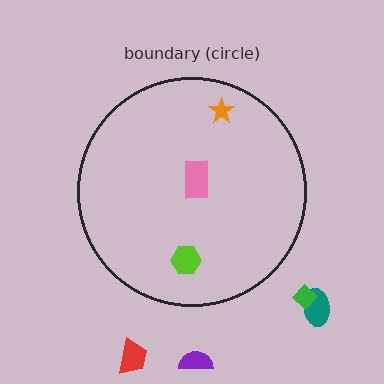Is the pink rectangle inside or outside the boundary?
Inside.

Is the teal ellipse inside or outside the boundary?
Outside.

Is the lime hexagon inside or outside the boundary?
Inside.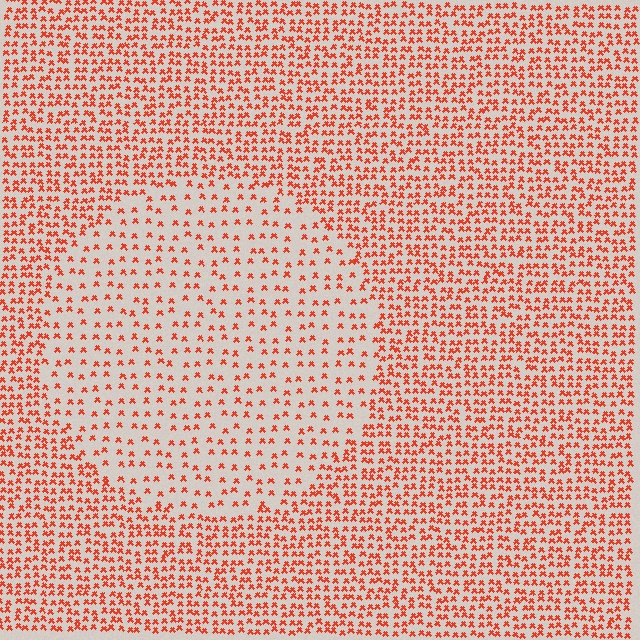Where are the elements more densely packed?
The elements are more densely packed outside the circle boundary.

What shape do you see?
I see a circle.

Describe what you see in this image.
The image contains small red elements arranged at two different densities. A circle-shaped region is visible where the elements are less densely packed than the surrounding area.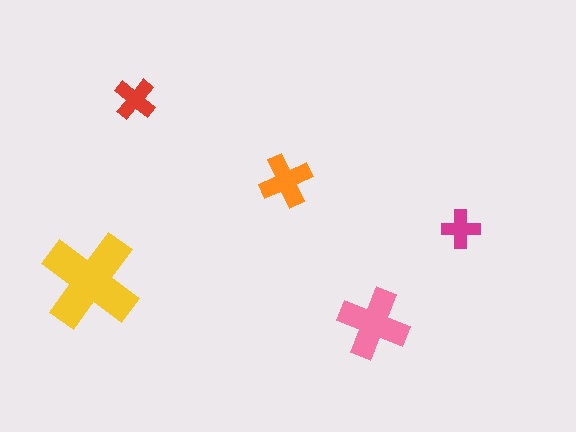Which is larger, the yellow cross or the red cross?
The yellow one.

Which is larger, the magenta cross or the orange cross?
The orange one.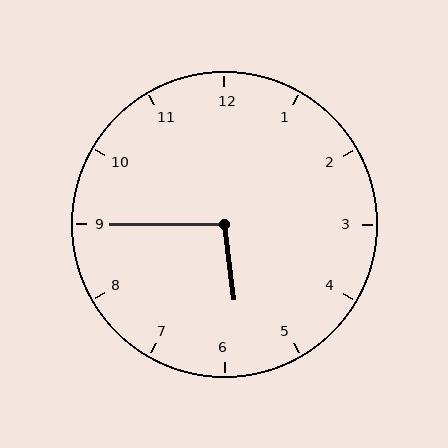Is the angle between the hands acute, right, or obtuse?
It is obtuse.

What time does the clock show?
5:45.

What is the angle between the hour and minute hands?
Approximately 98 degrees.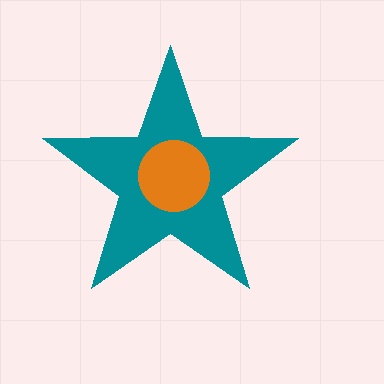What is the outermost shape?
The teal star.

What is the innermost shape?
The orange circle.